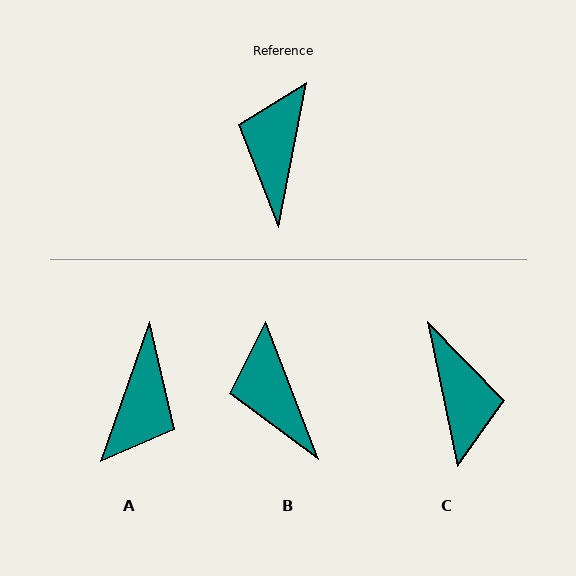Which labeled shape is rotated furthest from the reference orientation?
A, about 172 degrees away.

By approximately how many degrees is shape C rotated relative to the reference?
Approximately 157 degrees clockwise.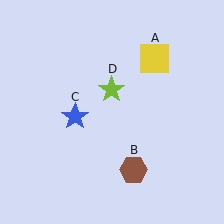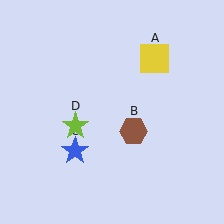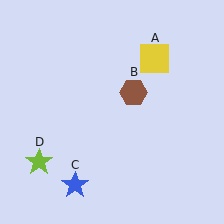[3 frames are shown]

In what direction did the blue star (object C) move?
The blue star (object C) moved down.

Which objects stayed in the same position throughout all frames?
Yellow square (object A) remained stationary.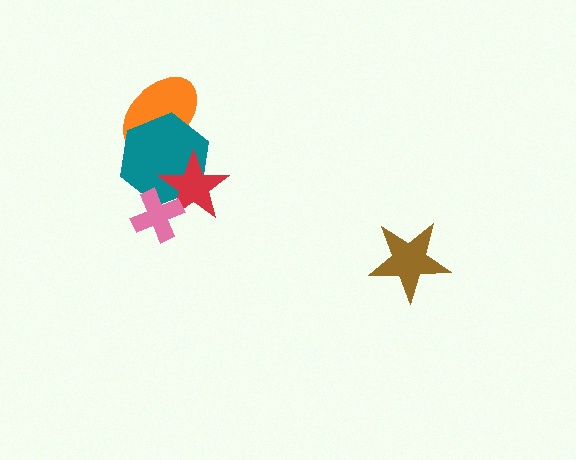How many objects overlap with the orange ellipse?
1 object overlaps with the orange ellipse.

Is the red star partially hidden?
Yes, it is partially covered by another shape.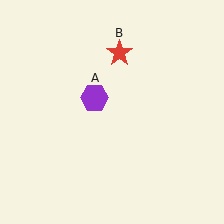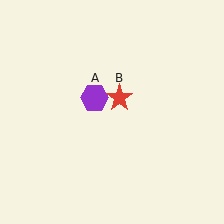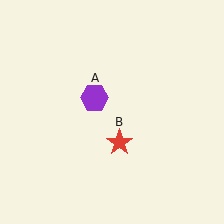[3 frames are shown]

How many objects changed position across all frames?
1 object changed position: red star (object B).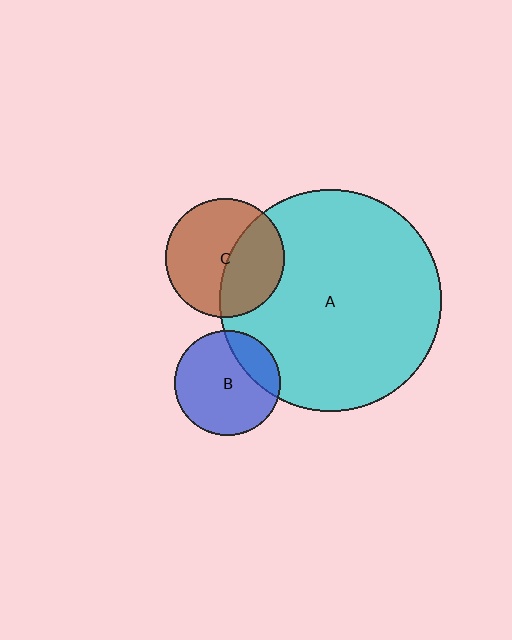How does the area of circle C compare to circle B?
Approximately 1.3 times.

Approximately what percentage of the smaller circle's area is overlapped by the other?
Approximately 20%.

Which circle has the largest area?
Circle A (cyan).